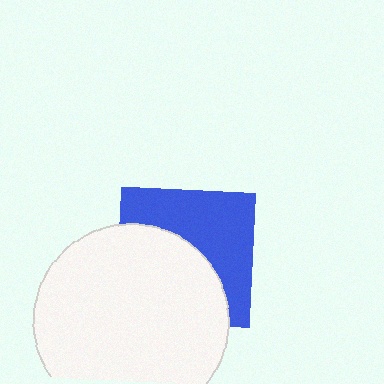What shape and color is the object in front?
The object in front is a white circle.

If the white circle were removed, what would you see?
You would see the complete blue square.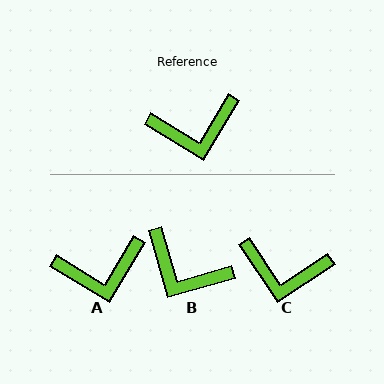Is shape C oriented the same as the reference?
No, it is off by about 25 degrees.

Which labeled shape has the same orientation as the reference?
A.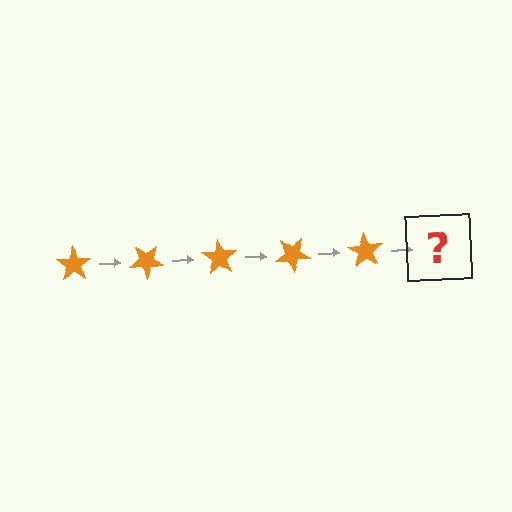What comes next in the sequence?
The next element should be an orange star rotated 175 degrees.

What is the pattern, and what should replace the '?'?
The pattern is that the star rotates 35 degrees each step. The '?' should be an orange star rotated 175 degrees.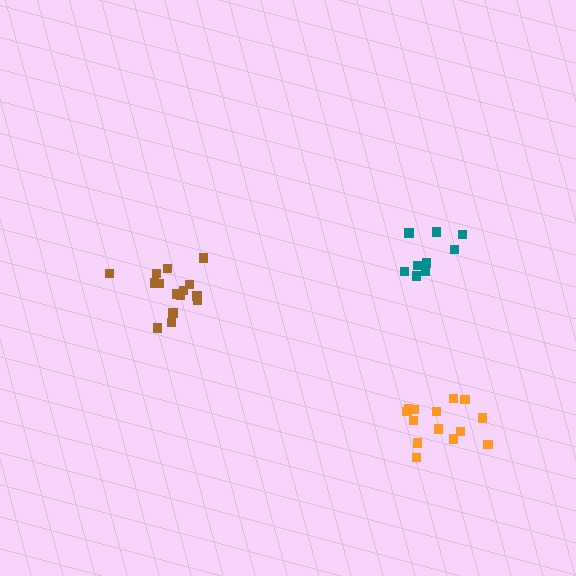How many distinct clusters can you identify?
There are 3 distinct clusters.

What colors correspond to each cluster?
The clusters are colored: teal, orange, brown.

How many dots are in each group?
Group 1: 9 dots, Group 2: 14 dots, Group 3: 15 dots (38 total).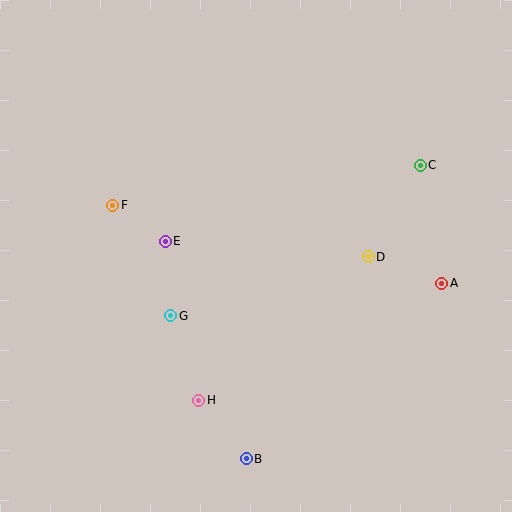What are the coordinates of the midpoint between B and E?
The midpoint between B and E is at (206, 350).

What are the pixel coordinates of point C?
Point C is at (420, 165).